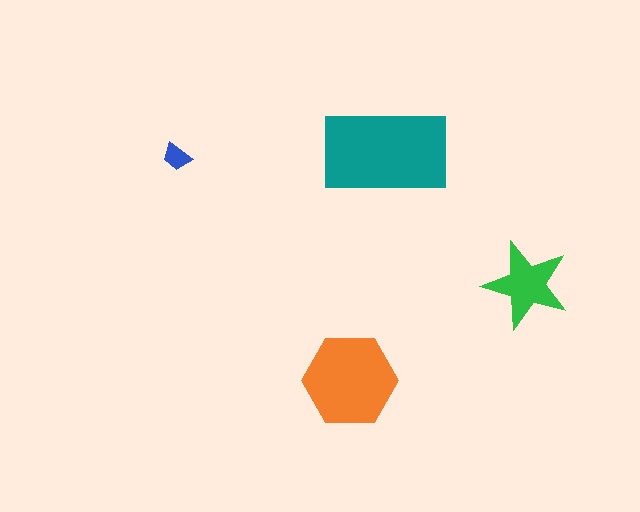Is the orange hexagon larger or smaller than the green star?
Larger.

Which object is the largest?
The teal rectangle.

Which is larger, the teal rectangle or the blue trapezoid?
The teal rectangle.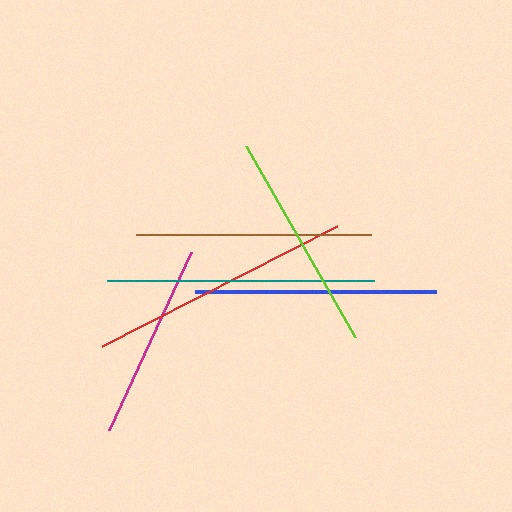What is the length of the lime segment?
The lime segment is approximately 220 pixels long.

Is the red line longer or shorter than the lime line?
The red line is longer than the lime line.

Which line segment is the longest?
The teal line is the longest at approximately 267 pixels.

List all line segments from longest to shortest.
From longest to shortest: teal, red, blue, brown, lime, magenta.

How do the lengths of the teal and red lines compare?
The teal and red lines are approximately the same length.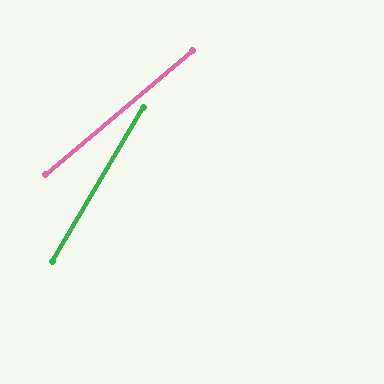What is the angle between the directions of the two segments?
Approximately 19 degrees.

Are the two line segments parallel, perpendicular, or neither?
Neither parallel nor perpendicular — they differ by about 19°.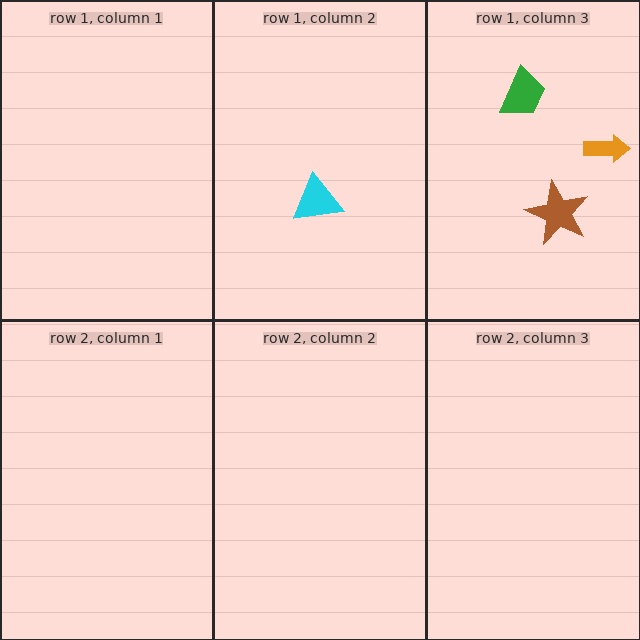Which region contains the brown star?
The row 1, column 3 region.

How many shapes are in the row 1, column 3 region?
3.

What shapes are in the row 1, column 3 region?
The orange arrow, the brown star, the green trapezoid.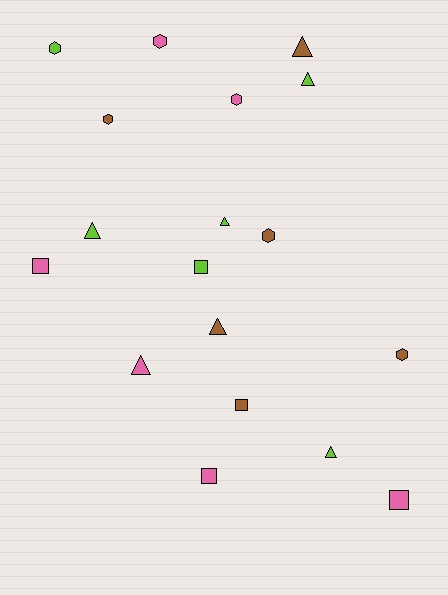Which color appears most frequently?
Pink, with 6 objects.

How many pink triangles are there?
There is 1 pink triangle.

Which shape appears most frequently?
Triangle, with 7 objects.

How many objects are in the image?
There are 18 objects.